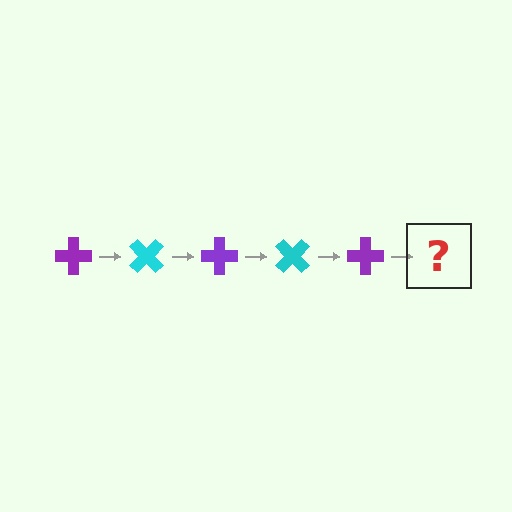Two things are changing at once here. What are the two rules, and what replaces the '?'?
The two rules are that it rotates 45 degrees each step and the color cycles through purple and cyan. The '?' should be a cyan cross, rotated 225 degrees from the start.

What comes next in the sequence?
The next element should be a cyan cross, rotated 225 degrees from the start.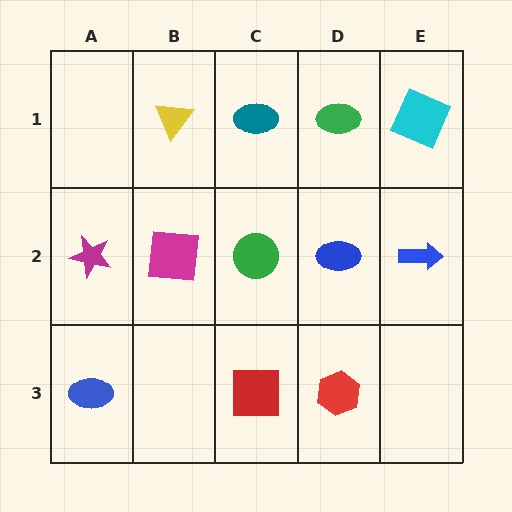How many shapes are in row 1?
4 shapes.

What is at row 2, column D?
A blue ellipse.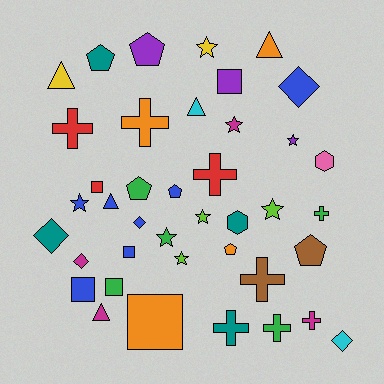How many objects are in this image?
There are 40 objects.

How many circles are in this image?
There are no circles.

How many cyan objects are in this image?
There are 2 cyan objects.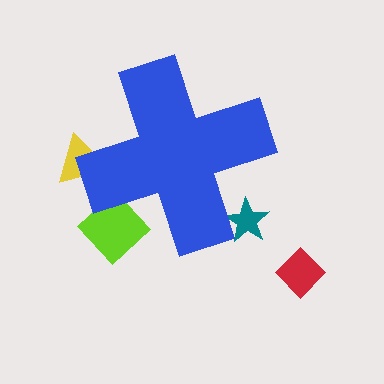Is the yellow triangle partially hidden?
Yes, the yellow triangle is partially hidden behind the blue cross.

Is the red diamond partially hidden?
No, the red diamond is fully visible.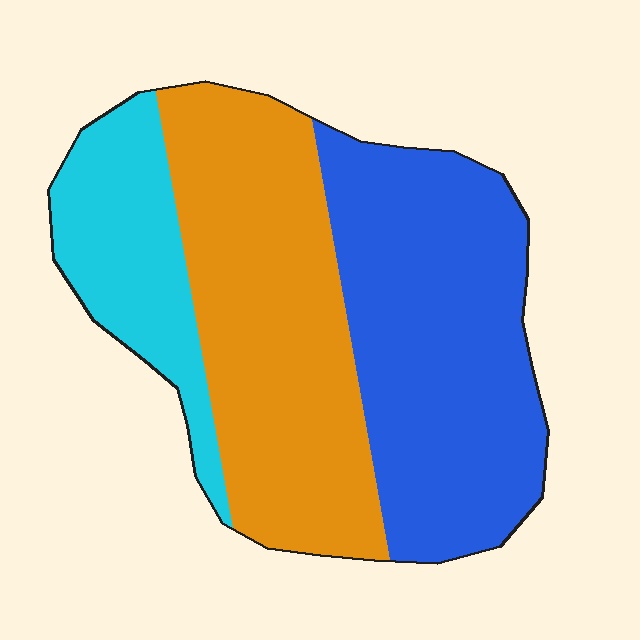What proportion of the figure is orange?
Orange covers 40% of the figure.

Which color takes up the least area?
Cyan, at roughly 20%.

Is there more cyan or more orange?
Orange.